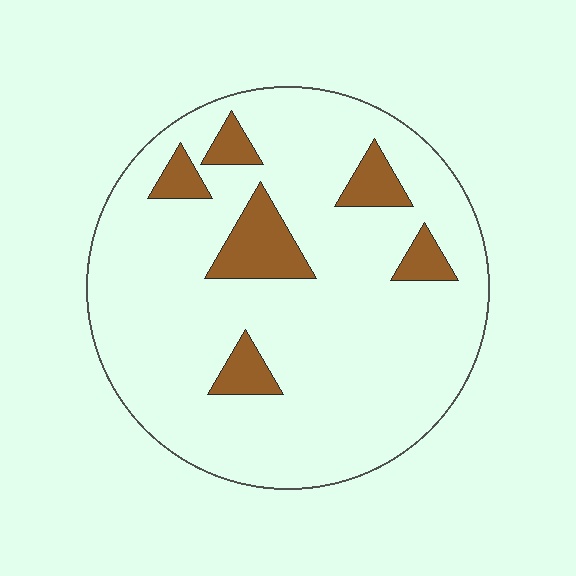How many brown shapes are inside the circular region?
6.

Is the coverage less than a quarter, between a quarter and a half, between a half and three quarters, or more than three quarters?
Less than a quarter.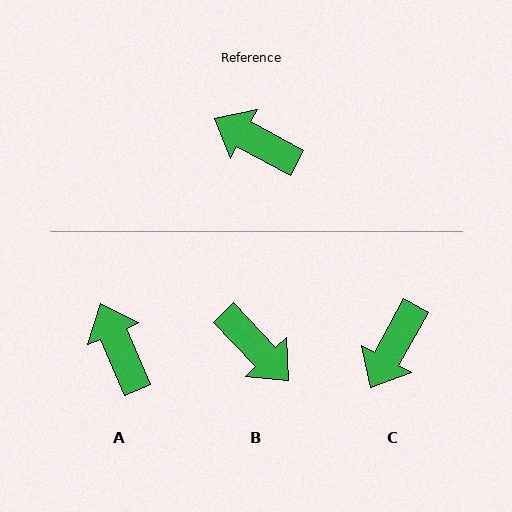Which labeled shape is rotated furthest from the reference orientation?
B, about 162 degrees away.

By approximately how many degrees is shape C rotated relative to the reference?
Approximately 90 degrees counter-clockwise.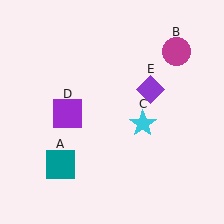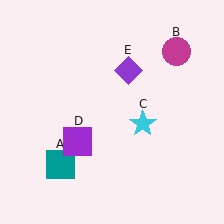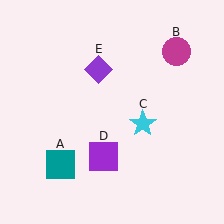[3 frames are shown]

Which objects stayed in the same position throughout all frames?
Teal square (object A) and magenta circle (object B) and cyan star (object C) remained stationary.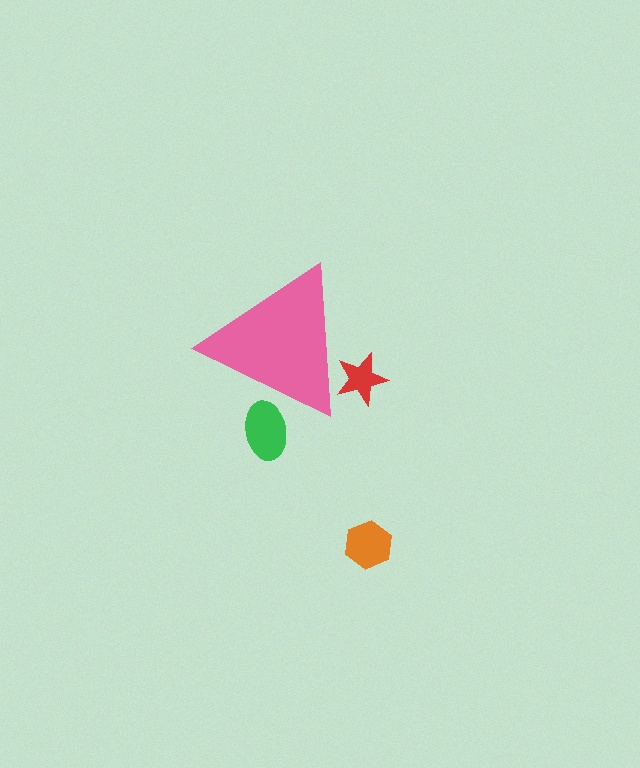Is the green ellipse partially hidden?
Yes, the green ellipse is partially hidden behind the pink triangle.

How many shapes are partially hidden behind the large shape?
2 shapes are partially hidden.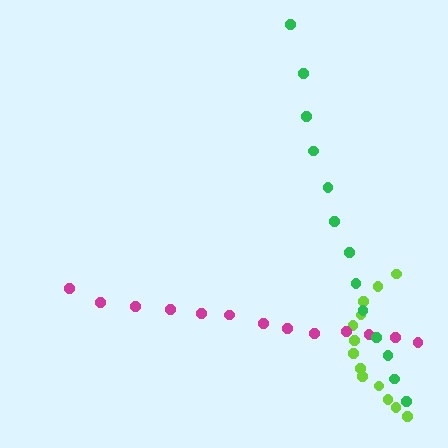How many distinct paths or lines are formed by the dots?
There are 3 distinct paths.